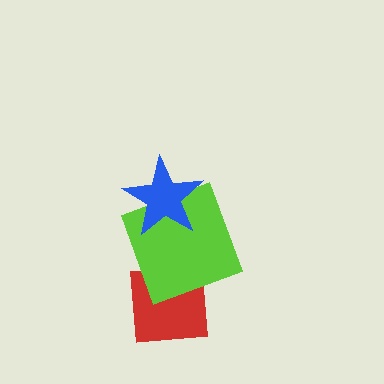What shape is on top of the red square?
The lime square is on top of the red square.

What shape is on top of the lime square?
The blue star is on top of the lime square.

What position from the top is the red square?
The red square is 3rd from the top.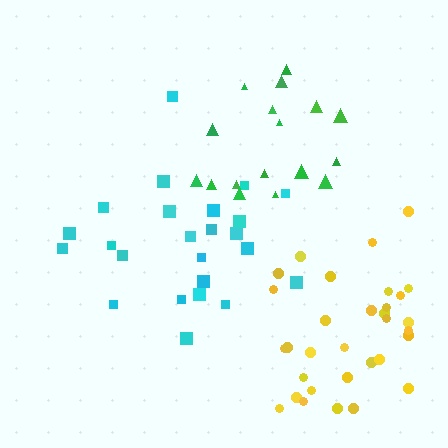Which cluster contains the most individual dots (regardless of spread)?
Yellow (33).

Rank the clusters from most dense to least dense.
yellow, cyan, green.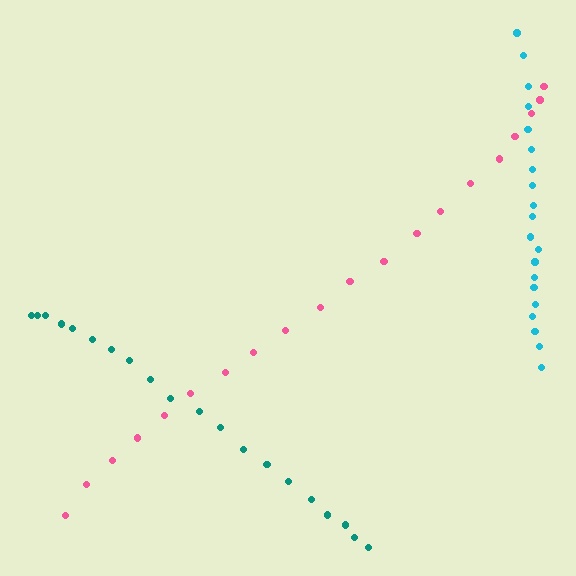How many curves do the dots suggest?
There are 3 distinct paths.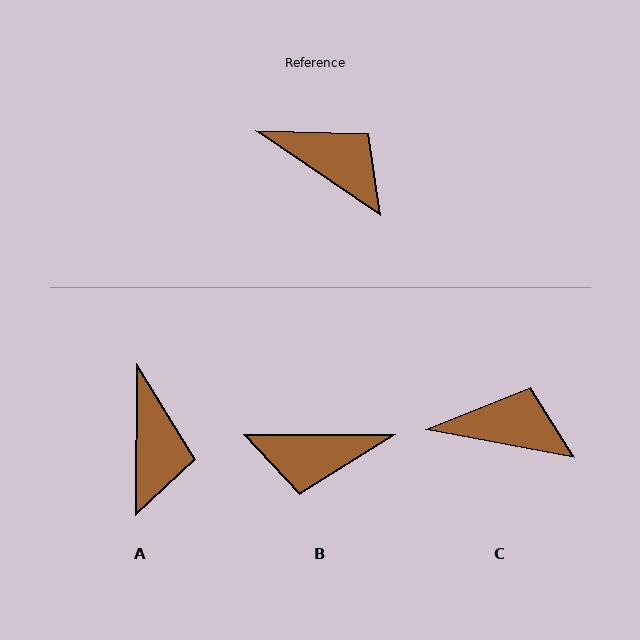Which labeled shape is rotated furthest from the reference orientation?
B, about 146 degrees away.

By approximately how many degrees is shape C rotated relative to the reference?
Approximately 24 degrees counter-clockwise.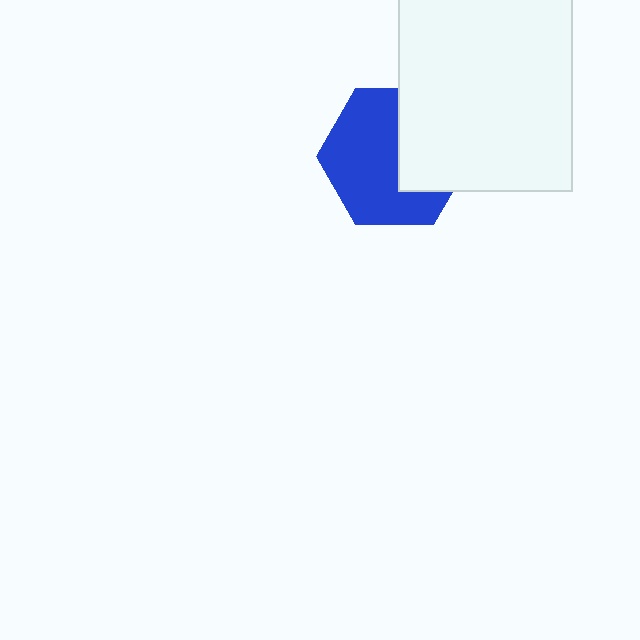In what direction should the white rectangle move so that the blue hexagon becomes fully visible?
The white rectangle should move right. That is the shortest direction to clear the overlap and leave the blue hexagon fully visible.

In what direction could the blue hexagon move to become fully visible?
The blue hexagon could move left. That would shift it out from behind the white rectangle entirely.